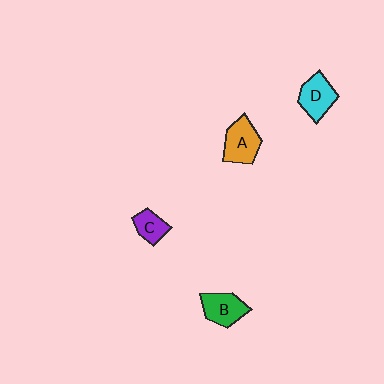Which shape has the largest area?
Shape A (orange).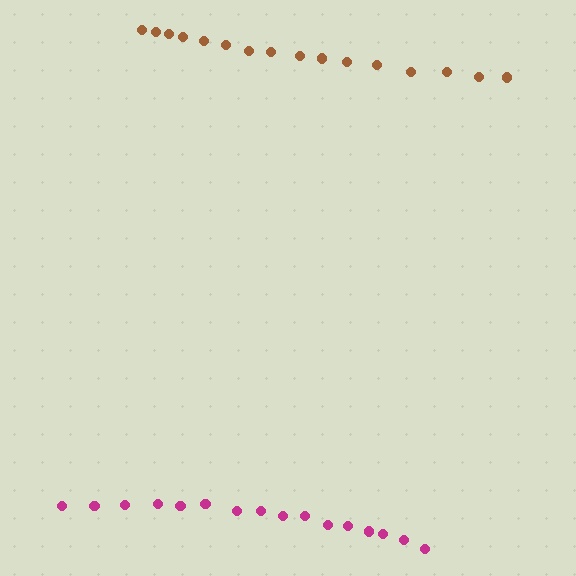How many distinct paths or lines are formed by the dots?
There are 2 distinct paths.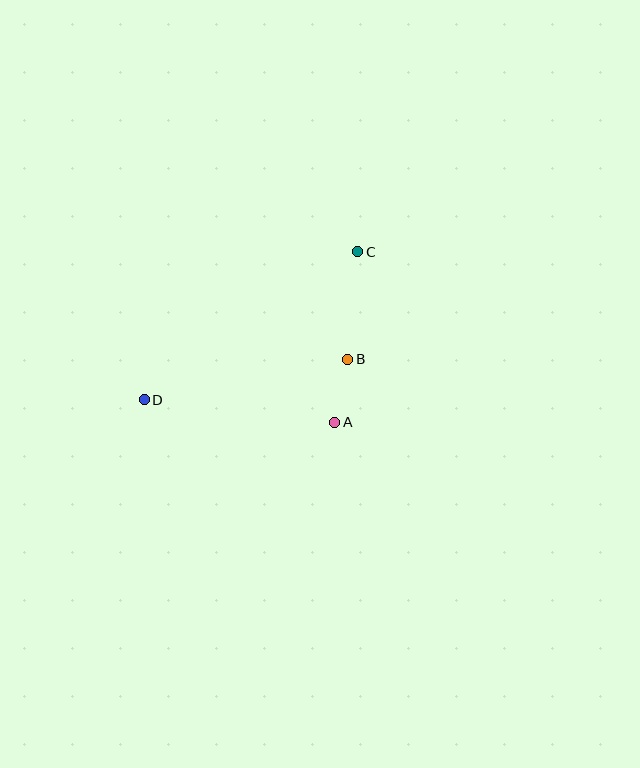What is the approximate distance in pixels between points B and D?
The distance between B and D is approximately 208 pixels.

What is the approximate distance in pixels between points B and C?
The distance between B and C is approximately 108 pixels.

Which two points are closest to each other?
Points A and B are closest to each other.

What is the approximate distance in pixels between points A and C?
The distance between A and C is approximately 172 pixels.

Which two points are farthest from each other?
Points C and D are farthest from each other.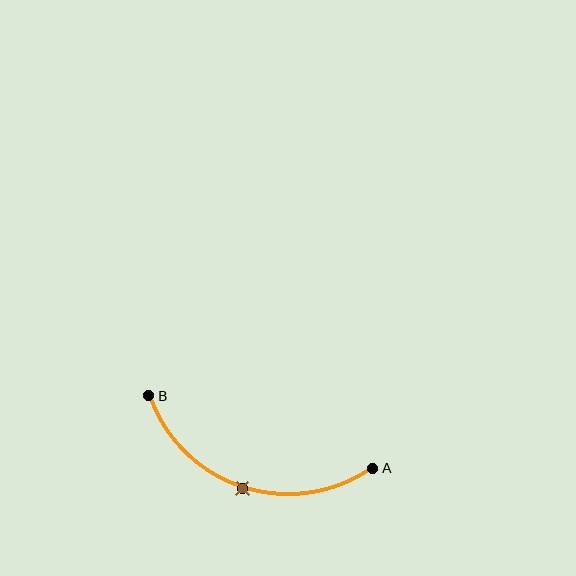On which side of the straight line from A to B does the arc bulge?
The arc bulges below the straight line connecting A and B.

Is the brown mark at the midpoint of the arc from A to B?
Yes. The brown mark lies on the arc at equal arc-length from both A and B — it is the arc midpoint.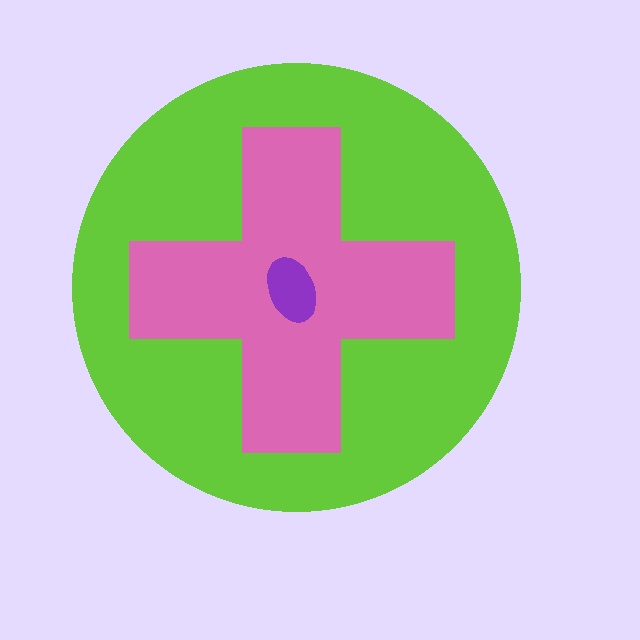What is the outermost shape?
The lime circle.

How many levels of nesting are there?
3.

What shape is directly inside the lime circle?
The pink cross.